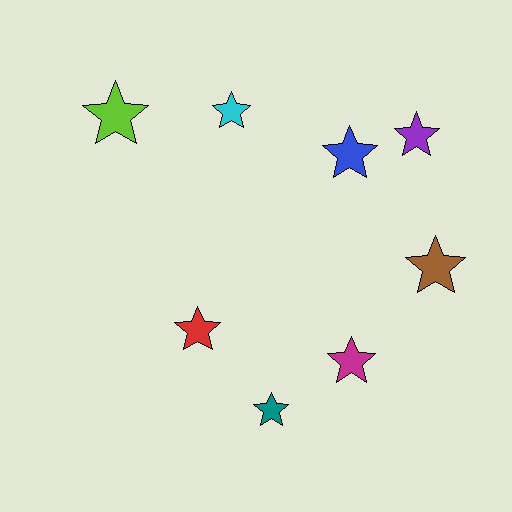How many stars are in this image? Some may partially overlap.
There are 8 stars.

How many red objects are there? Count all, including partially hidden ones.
There is 1 red object.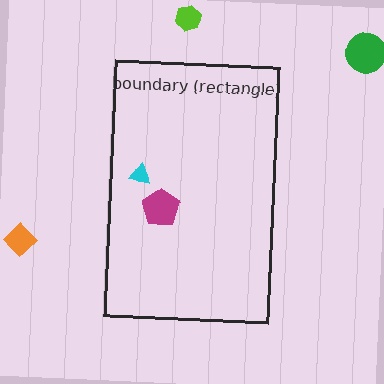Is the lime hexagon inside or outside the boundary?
Outside.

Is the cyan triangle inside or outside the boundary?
Inside.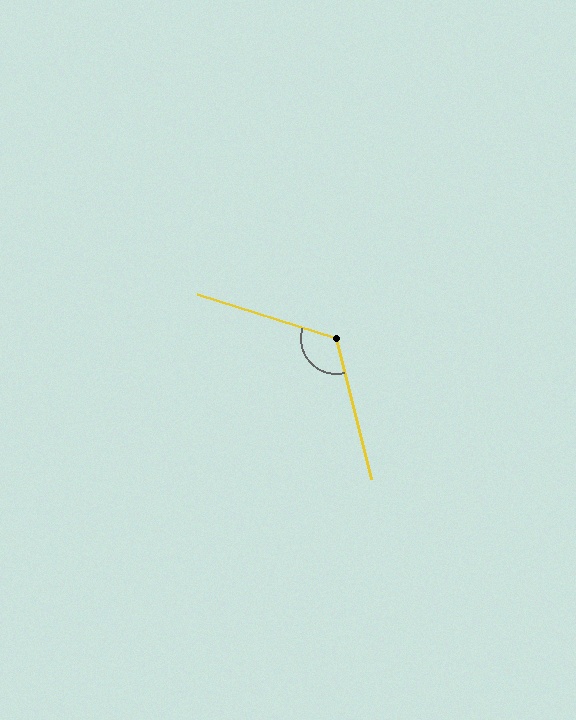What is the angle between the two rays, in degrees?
Approximately 121 degrees.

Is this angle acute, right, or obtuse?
It is obtuse.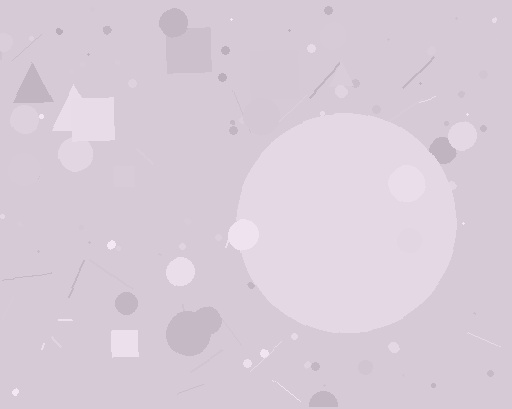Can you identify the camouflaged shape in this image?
The camouflaged shape is a circle.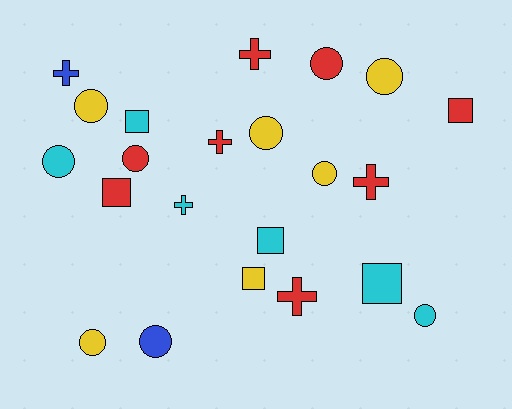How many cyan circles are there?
There are 2 cyan circles.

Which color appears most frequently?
Red, with 8 objects.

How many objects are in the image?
There are 22 objects.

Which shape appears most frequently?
Circle, with 10 objects.